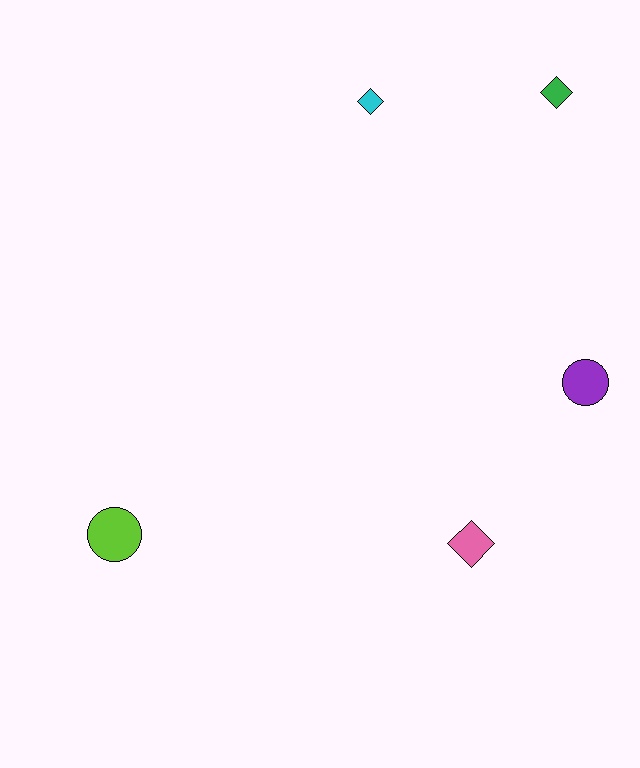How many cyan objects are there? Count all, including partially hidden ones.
There is 1 cyan object.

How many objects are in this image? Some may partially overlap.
There are 5 objects.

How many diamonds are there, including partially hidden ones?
There are 3 diamonds.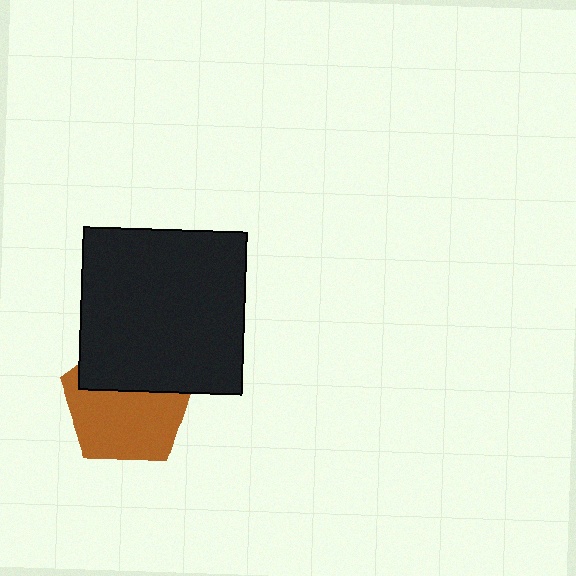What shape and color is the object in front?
The object in front is a black square.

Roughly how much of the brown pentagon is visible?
About half of it is visible (roughly 61%).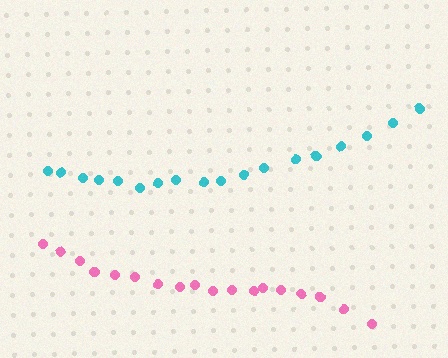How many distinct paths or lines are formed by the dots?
There are 2 distinct paths.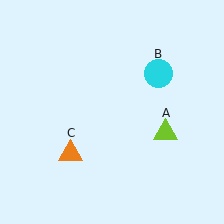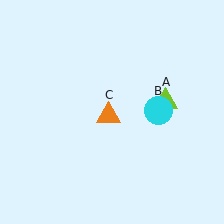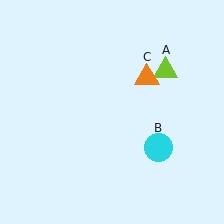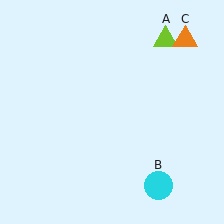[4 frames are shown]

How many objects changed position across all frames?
3 objects changed position: lime triangle (object A), cyan circle (object B), orange triangle (object C).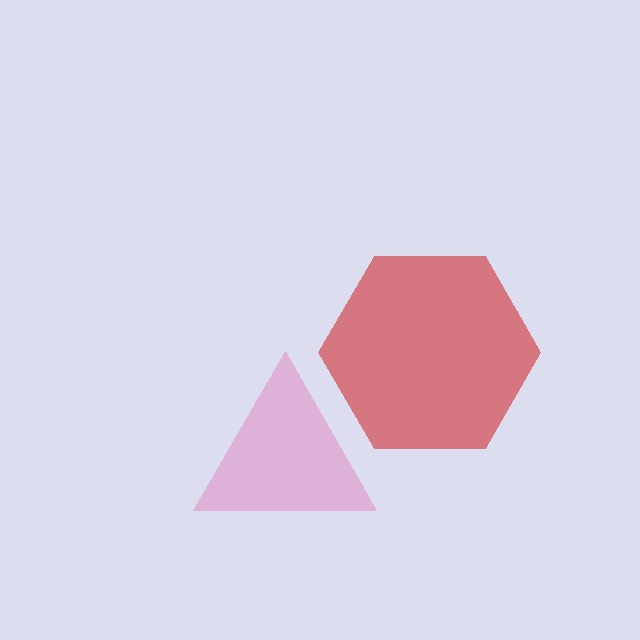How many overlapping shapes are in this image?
There are 2 overlapping shapes in the image.